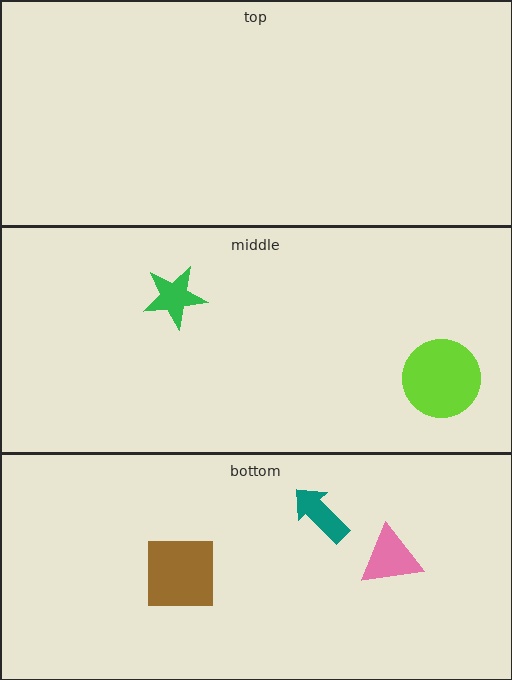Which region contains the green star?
The middle region.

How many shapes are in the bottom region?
3.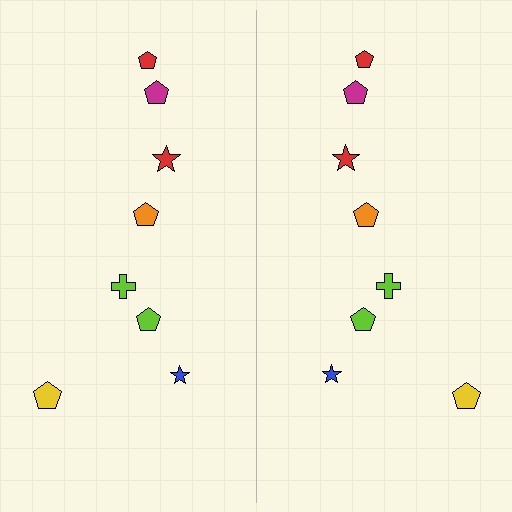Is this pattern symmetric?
Yes, this pattern has bilateral (reflection) symmetry.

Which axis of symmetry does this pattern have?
The pattern has a vertical axis of symmetry running through the center of the image.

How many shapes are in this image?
There are 16 shapes in this image.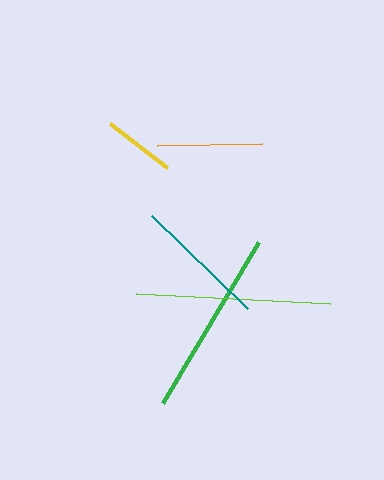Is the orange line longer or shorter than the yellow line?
The orange line is longer than the yellow line.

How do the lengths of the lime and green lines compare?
The lime and green lines are approximately the same length.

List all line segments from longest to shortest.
From longest to shortest: lime, green, teal, orange, yellow.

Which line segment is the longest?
The lime line is the longest at approximately 194 pixels.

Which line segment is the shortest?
The yellow line is the shortest at approximately 73 pixels.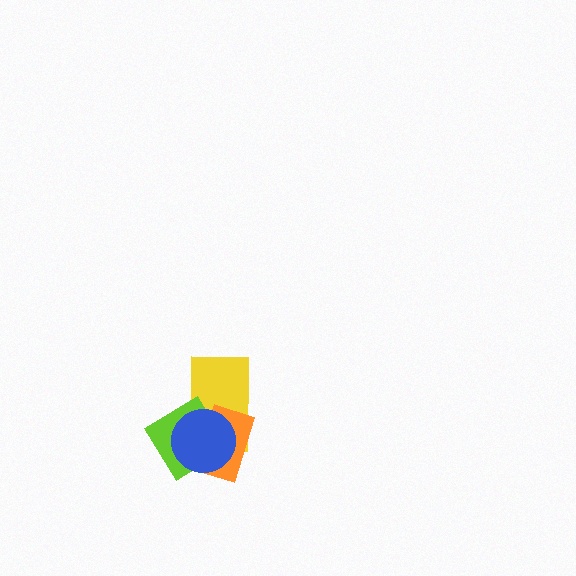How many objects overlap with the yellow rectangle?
3 objects overlap with the yellow rectangle.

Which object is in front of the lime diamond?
The blue circle is in front of the lime diamond.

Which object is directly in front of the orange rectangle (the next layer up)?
The lime diamond is directly in front of the orange rectangle.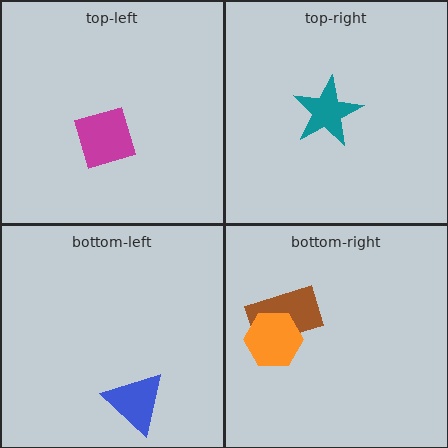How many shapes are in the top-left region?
1.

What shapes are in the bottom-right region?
The brown rectangle, the orange hexagon.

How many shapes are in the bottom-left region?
1.